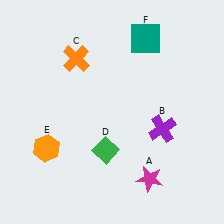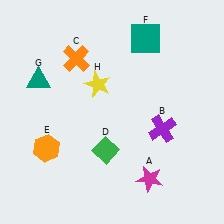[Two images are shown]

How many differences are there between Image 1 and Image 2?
There are 2 differences between the two images.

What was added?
A teal triangle (G), a yellow star (H) were added in Image 2.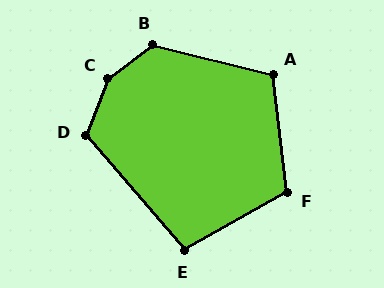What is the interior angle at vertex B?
Approximately 129 degrees (obtuse).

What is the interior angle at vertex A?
Approximately 111 degrees (obtuse).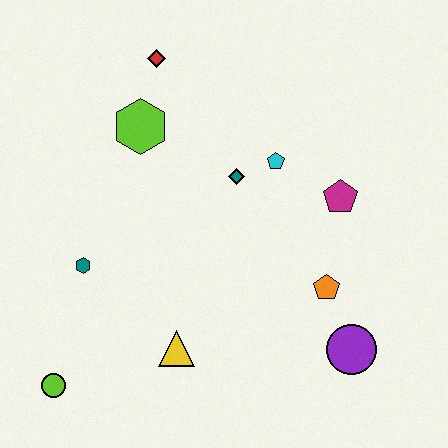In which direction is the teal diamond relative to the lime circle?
The teal diamond is above the lime circle.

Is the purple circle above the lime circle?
Yes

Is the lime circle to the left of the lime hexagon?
Yes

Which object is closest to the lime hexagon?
The red diamond is closest to the lime hexagon.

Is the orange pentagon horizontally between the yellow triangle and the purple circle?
Yes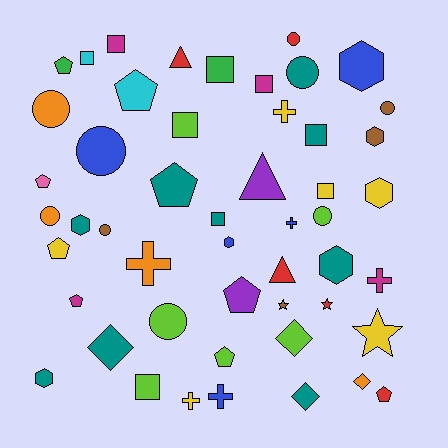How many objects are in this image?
There are 50 objects.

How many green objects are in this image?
There are 2 green objects.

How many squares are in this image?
There are 9 squares.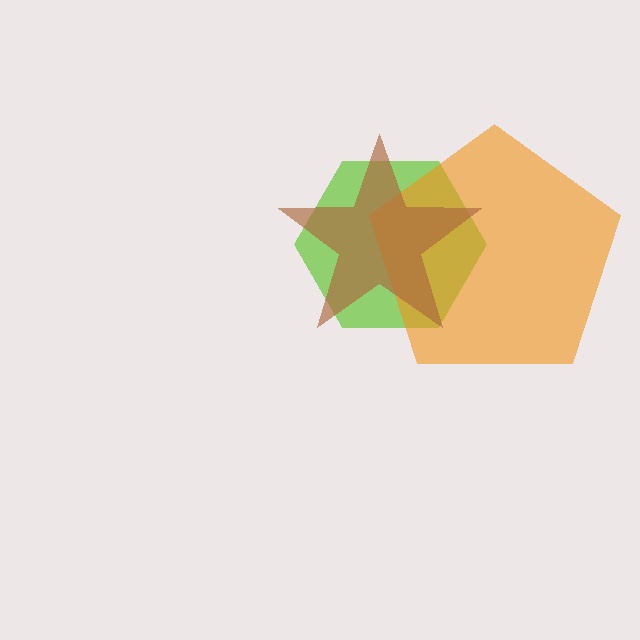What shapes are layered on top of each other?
The layered shapes are: a lime hexagon, an orange pentagon, a brown star.